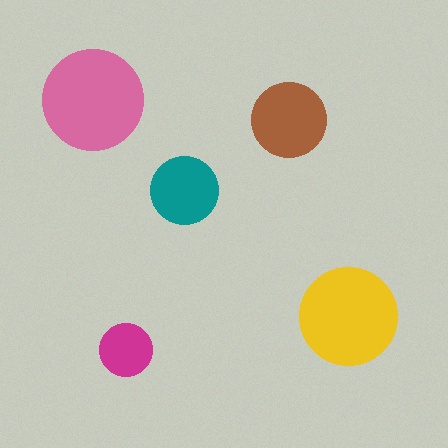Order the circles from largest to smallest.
the pink one, the yellow one, the brown one, the teal one, the magenta one.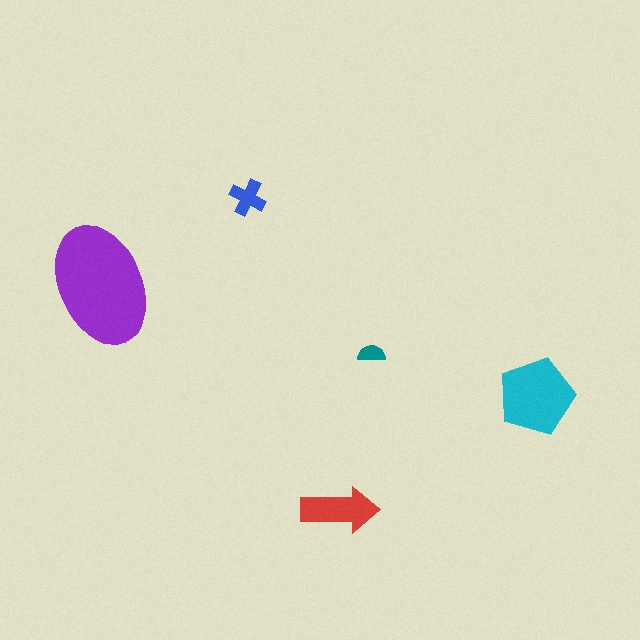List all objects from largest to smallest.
The purple ellipse, the cyan pentagon, the red arrow, the blue cross, the teal semicircle.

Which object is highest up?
The blue cross is topmost.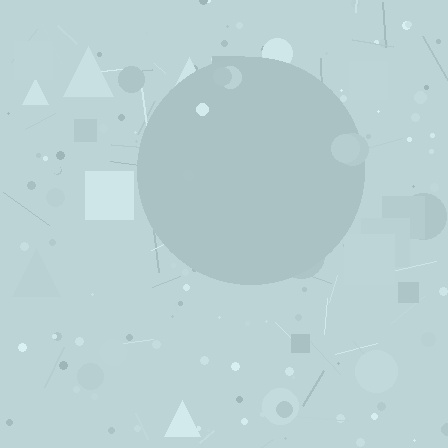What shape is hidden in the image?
A circle is hidden in the image.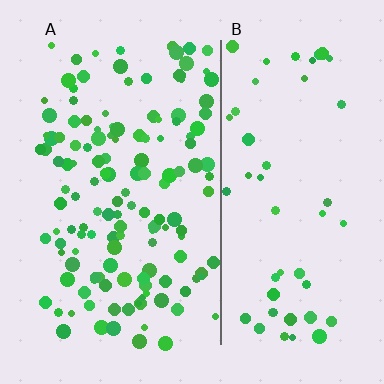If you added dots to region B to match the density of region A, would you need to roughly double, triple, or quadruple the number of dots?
Approximately triple.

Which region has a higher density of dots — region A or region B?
A (the left).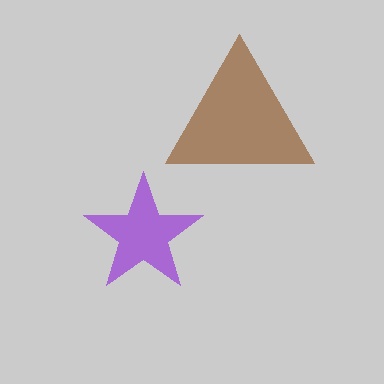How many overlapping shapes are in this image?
There are 2 overlapping shapes in the image.